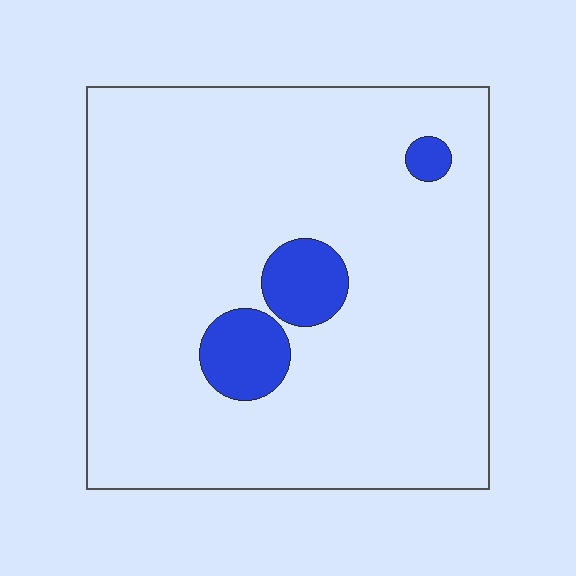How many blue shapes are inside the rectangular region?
3.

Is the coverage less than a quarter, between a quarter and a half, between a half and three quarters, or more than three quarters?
Less than a quarter.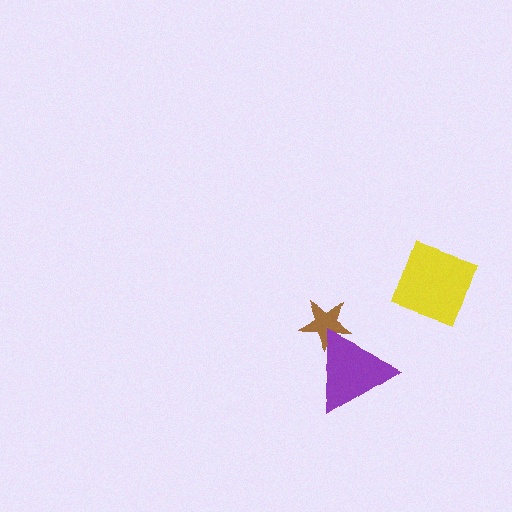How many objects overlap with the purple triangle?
1 object overlaps with the purple triangle.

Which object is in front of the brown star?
The purple triangle is in front of the brown star.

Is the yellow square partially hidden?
No, no other shape covers it.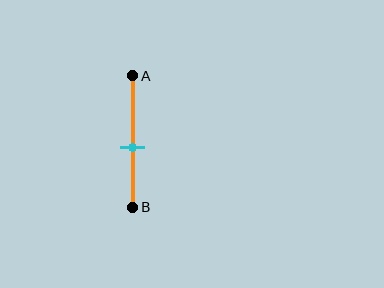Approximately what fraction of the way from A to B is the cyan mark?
The cyan mark is approximately 55% of the way from A to B.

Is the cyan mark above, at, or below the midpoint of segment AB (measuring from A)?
The cyan mark is below the midpoint of segment AB.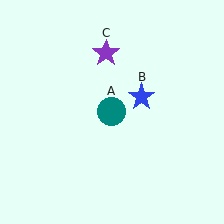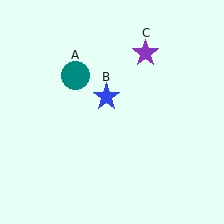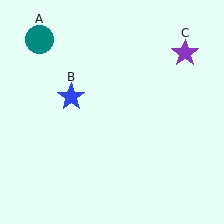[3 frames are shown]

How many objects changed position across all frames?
3 objects changed position: teal circle (object A), blue star (object B), purple star (object C).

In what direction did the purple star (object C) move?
The purple star (object C) moved right.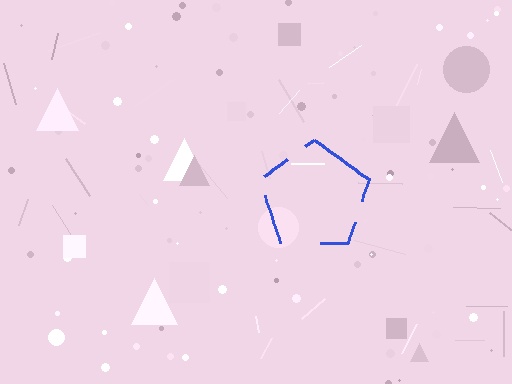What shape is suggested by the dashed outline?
The dashed outline suggests a pentagon.